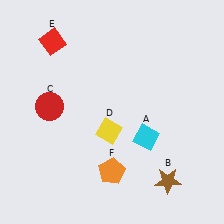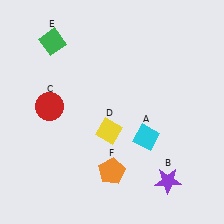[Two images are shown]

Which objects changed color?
B changed from brown to purple. E changed from red to green.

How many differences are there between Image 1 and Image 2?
There are 2 differences between the two images.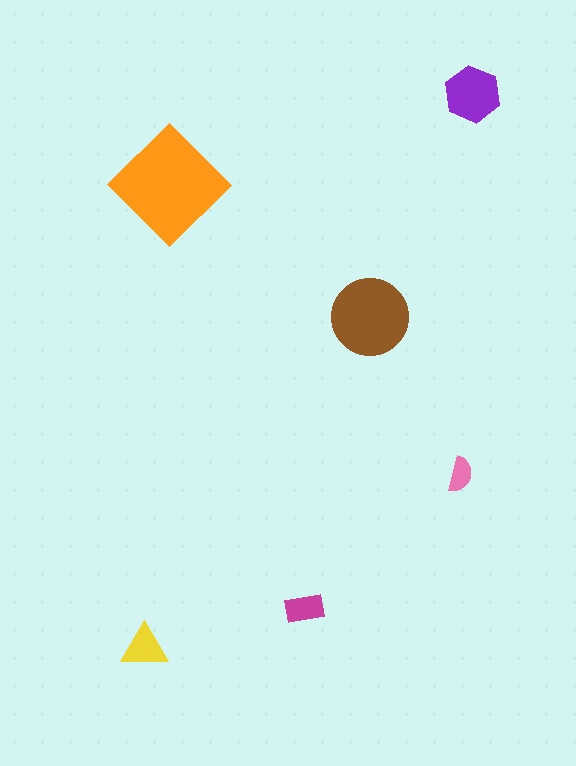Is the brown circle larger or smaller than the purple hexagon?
Larger.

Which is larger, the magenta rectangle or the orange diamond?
The orange diamond.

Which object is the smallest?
The pink semicircle.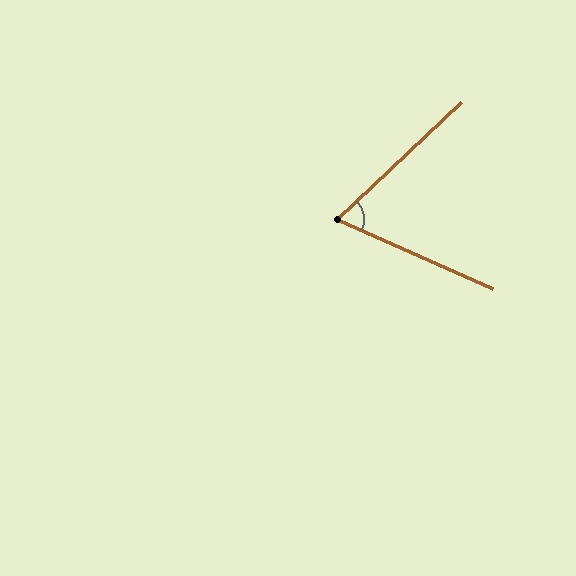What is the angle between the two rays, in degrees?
Approximately 67 degrees.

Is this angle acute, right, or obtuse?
It is acute.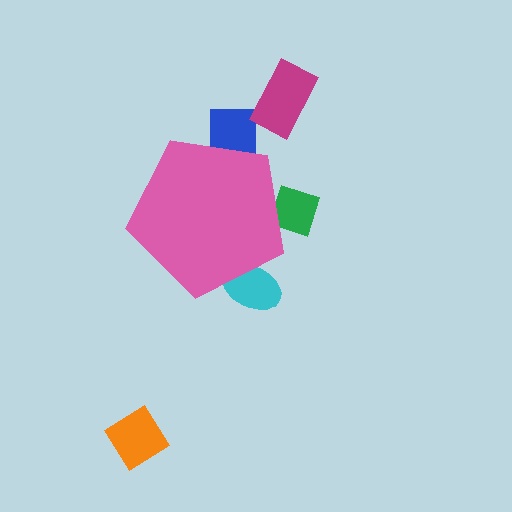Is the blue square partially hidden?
Yes, the blue square is partially hidden behind the pink pentagon.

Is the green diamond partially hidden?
Yes, the green diamond is partially hidden behind the pink pentagon.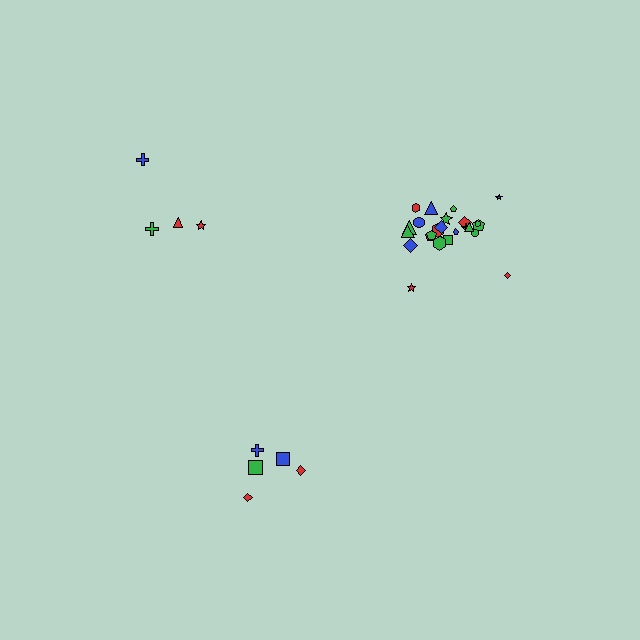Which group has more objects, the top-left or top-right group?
The top-right group.